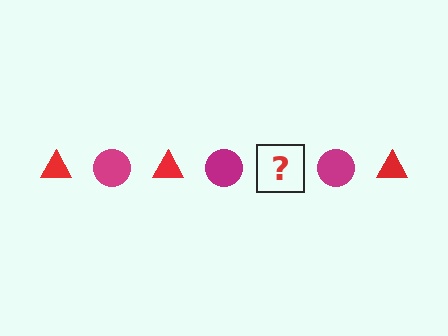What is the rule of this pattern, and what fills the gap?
The rule is that the pattern alternates between red triangle and magenta circle. The gap should be filled with a red triangle.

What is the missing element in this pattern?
The missing element is a red triangle.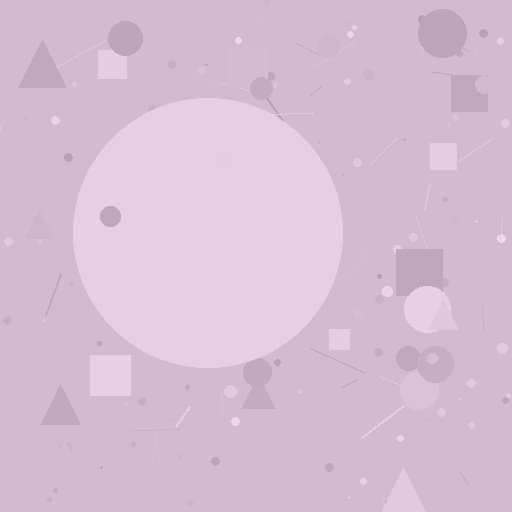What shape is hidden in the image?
A circle is hidden in the image.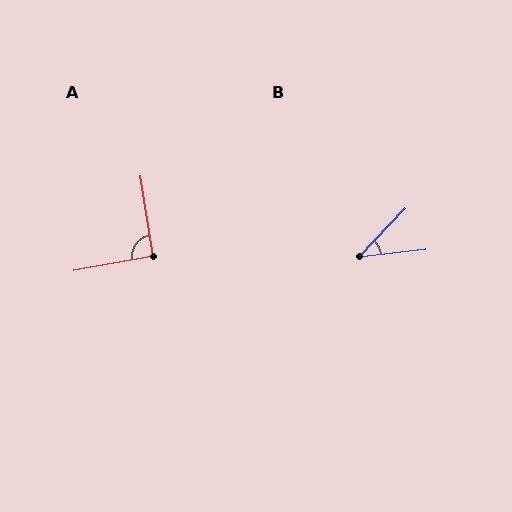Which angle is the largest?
A, at approximately 91 degrees.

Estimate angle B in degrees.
Approximately 40 degrees.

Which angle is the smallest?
B, at approximately 40 degrees.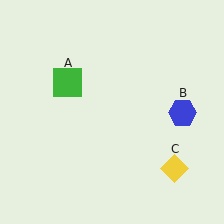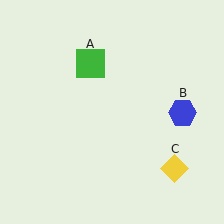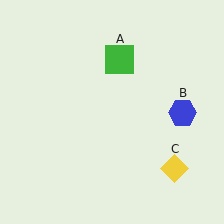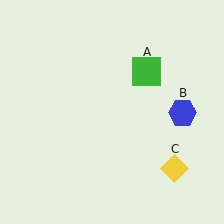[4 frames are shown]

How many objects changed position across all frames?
1 object changed position: green square (object A).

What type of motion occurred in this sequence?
The green square (object A) rotated clockwise around the center of the scene.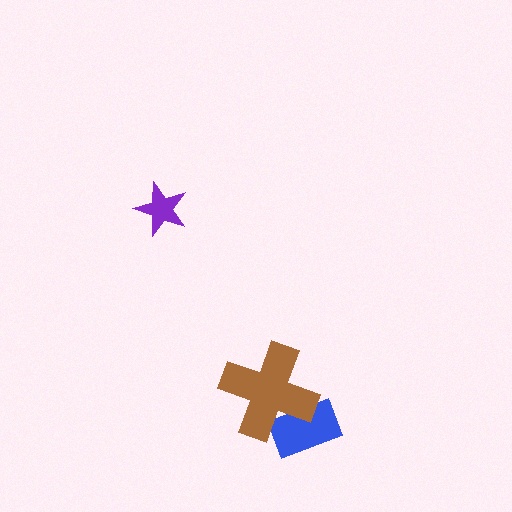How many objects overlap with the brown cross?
1 object overlaps with the brown cross.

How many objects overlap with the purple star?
0 objects overlap with the purple star.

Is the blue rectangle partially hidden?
Yes, it is partially covered by another shape.